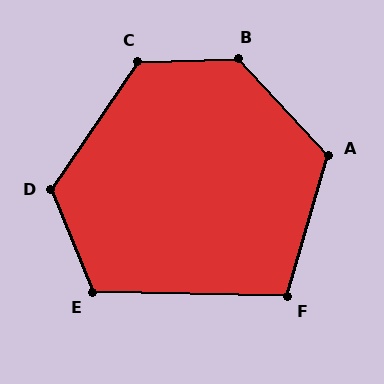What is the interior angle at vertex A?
Approximately 121 degrees (obtuse).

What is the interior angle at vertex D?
Approximately 124 degrees (obtuse).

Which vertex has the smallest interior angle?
F, at approximately 105 degrees.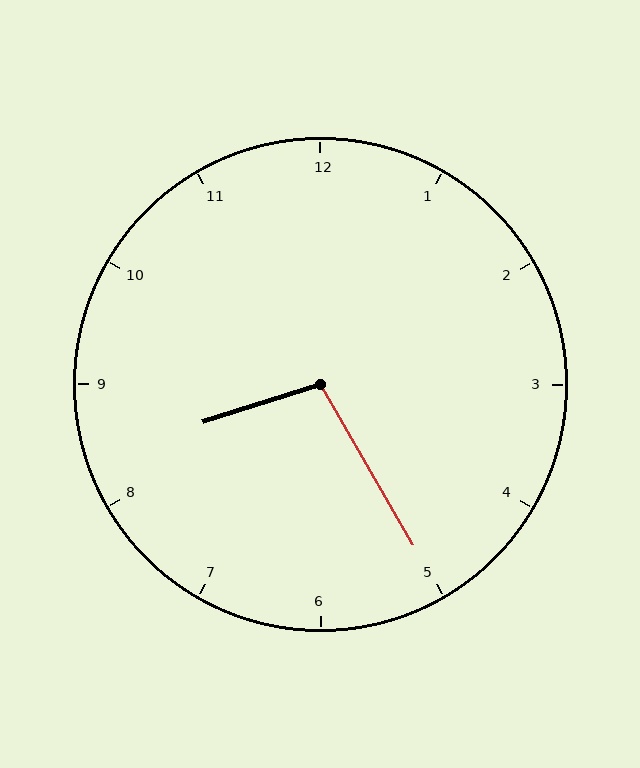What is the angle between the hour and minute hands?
Approximately 102 degrees.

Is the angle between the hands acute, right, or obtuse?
It is obtuse.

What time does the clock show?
8:25.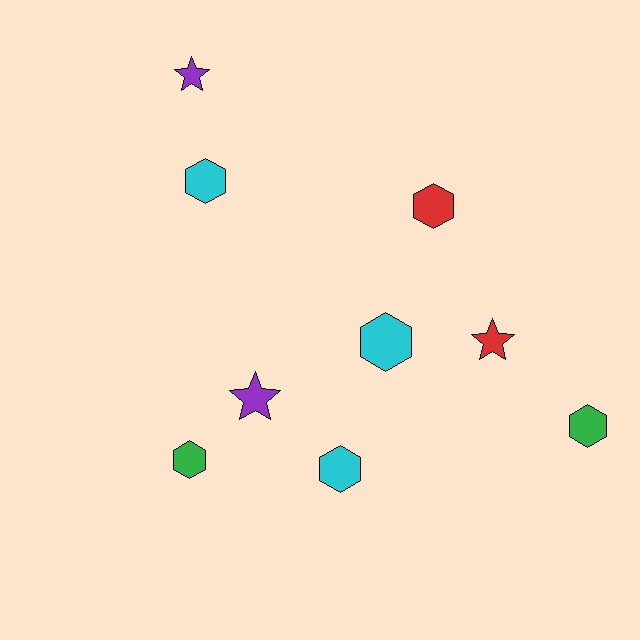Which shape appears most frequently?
Hexagon, with 6 objects.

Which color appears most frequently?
Cyan, with 3 objects.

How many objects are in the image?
There are 9 objects.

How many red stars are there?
There is 1 red star.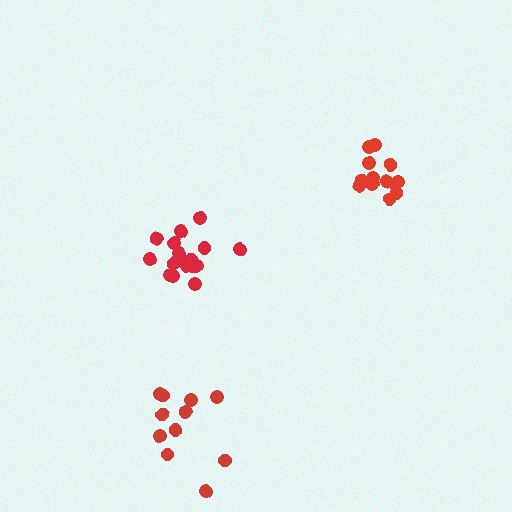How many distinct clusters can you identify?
There are 3 distinct clusters.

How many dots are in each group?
Group 1: 11 dots, Group 2: 17 dots, Group 3: 13 dots (41 total).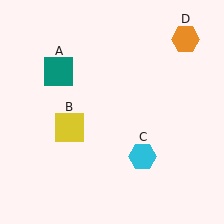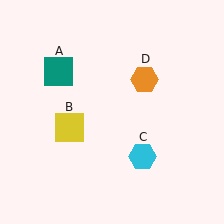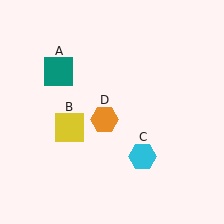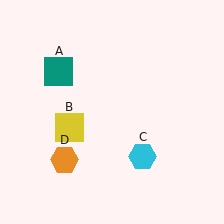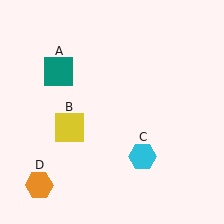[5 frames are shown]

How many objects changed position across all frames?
1 object changed position: orange hexagon (object D).